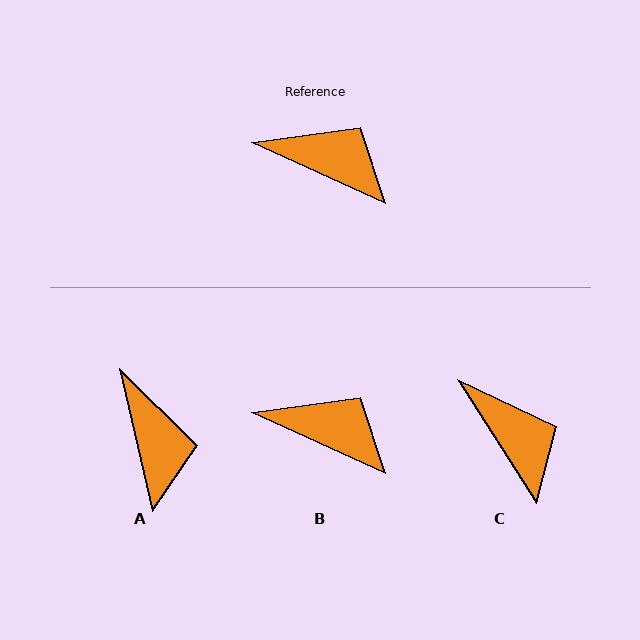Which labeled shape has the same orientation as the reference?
B.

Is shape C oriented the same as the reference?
No, it is off by about 33 degrees.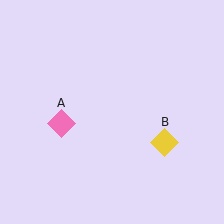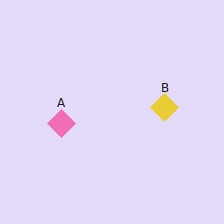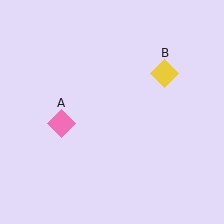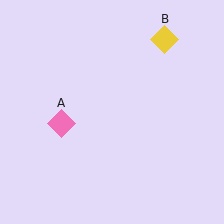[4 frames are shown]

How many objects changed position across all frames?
1 object changed position: yellow diamond (object B).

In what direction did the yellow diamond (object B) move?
The yellow diamond (object B) moved up.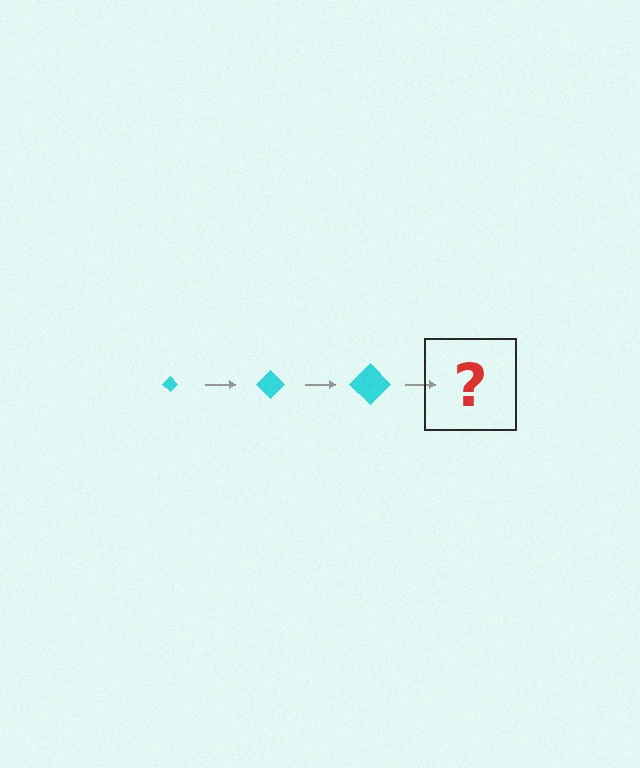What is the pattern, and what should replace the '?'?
The pattern is that the diamond gets progressively larger each step. The '?' should be a cyan diamond, larger than the previous one.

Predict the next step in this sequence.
The next step is a cyan diamond, larger than the previous one.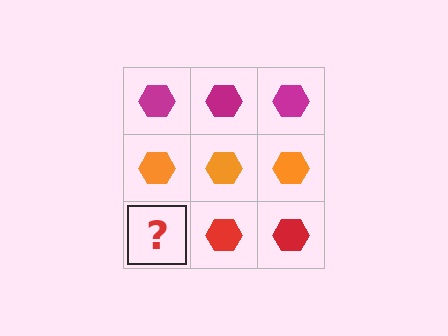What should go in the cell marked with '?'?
The missing cell should contain a red hexagon.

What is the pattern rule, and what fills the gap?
The rule is that each row has a consistent color. The gap should be filled with a red hexagon.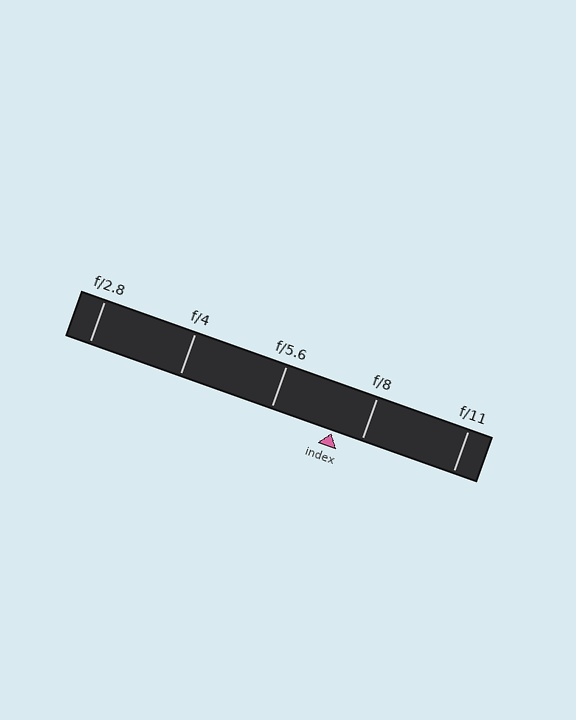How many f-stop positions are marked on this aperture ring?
There are 5 f-stop positions marked.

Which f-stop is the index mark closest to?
The index mark is closest to f/8.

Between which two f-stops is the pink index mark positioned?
The index mark is between f/5.6 and f/8.